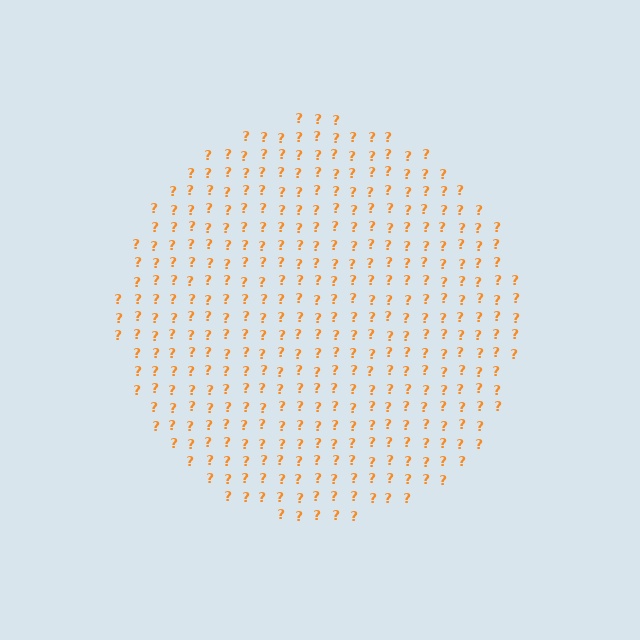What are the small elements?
The small elements are question marks.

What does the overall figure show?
The overall figure shows a circle.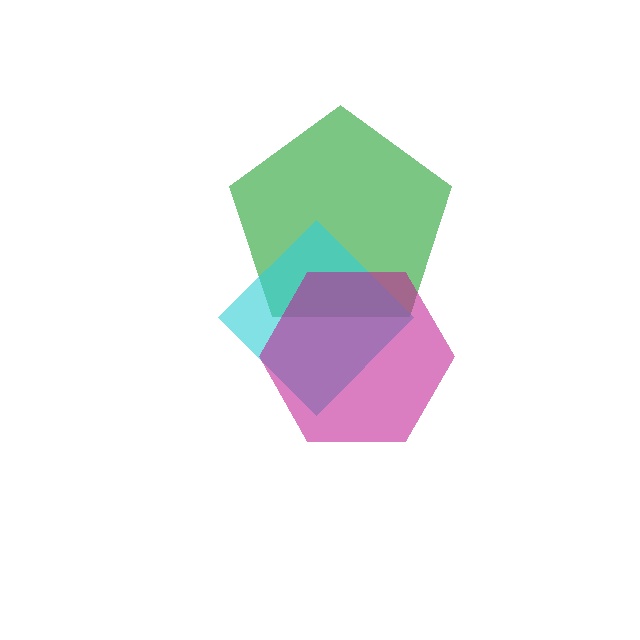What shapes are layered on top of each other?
The layered shapes are: a green pentagon, a cyan diamond, a magenta hexagon.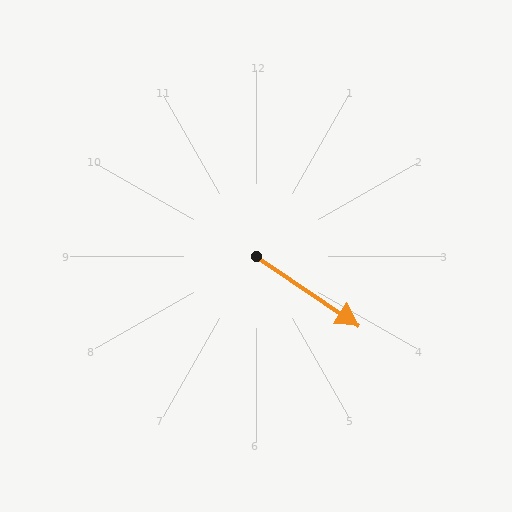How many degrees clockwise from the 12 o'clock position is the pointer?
Approximately 124 degrees.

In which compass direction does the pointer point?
Southeast.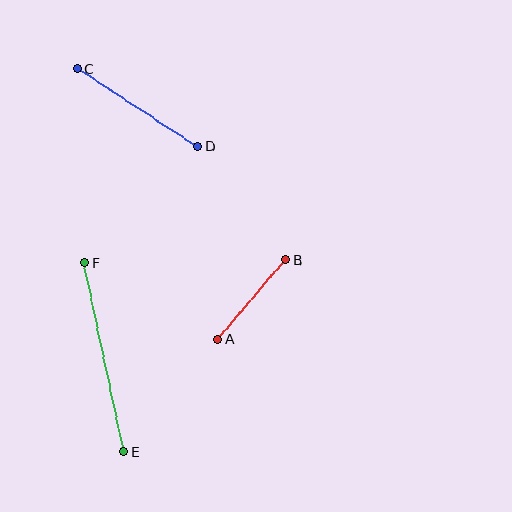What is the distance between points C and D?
The distance is approximately 143 pixels.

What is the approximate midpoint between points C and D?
The midpoint is at approximately (137, 107) pixels.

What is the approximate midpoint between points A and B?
The midpoint is at approximately (252, 299) pixels.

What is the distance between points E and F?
The distance is approximately 193 pixels.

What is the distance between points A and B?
The distance is approximately 104 pixels.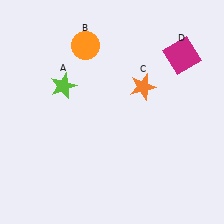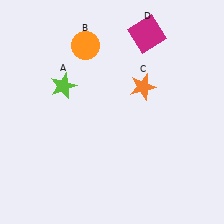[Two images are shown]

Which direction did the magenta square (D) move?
The magenta square (D) moved left.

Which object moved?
The magenta square (D) moved left.